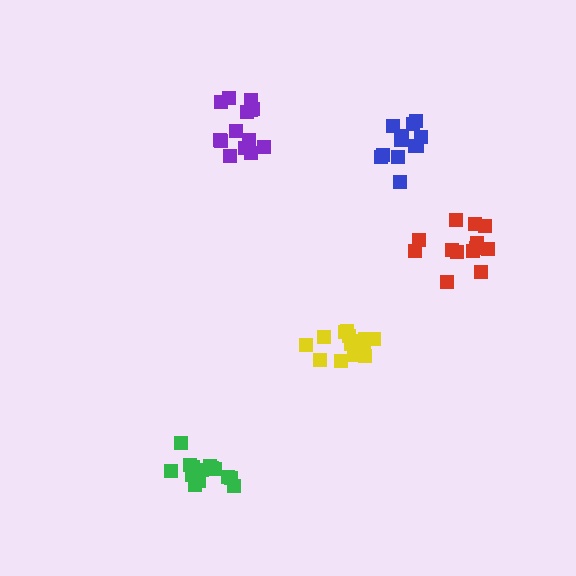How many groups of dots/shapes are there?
There are 5 groups.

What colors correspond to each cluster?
The clusters are colored: yellow, purple, green, blue, red.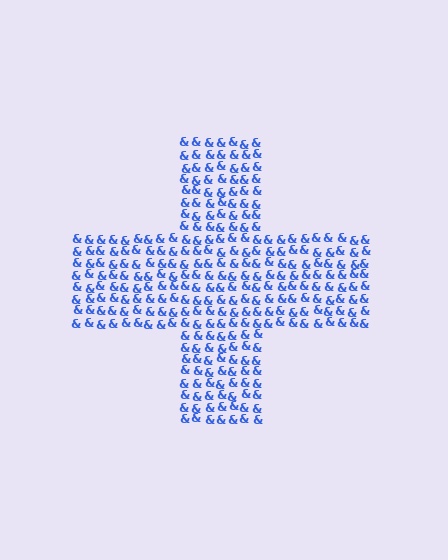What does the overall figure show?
The overall figure shows a cross.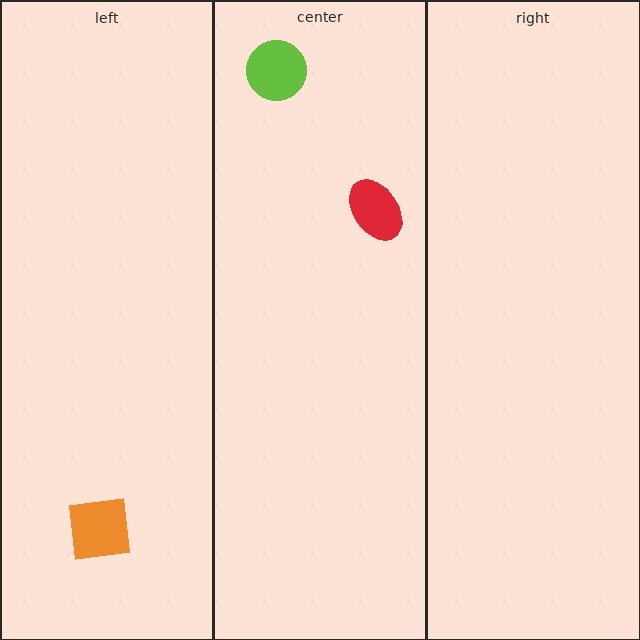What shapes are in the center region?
The lime circle, the red ellipse.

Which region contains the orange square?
The left region.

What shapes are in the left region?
The orange square.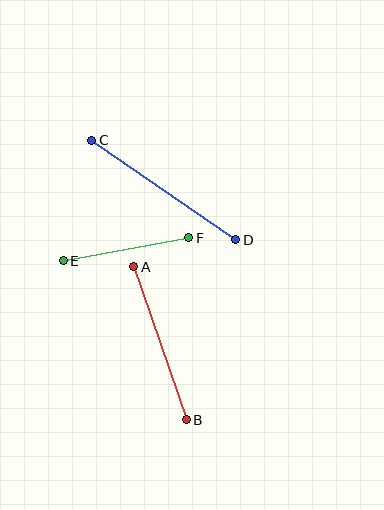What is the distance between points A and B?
The distance is approximately 162 pixels.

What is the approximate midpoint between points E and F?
The midpoint is at approximately (126, 249) pixels.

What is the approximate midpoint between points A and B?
The midpoint is at approximately (160, 343) pixels.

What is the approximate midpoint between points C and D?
The midpoint is at approximately (164, 190) pixels.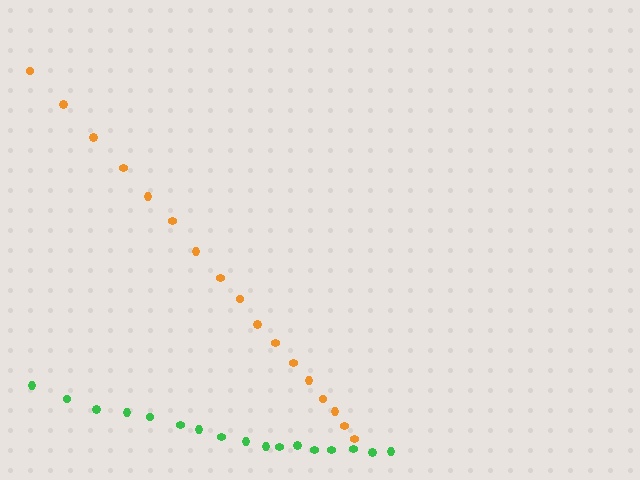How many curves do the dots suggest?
There are 2 distinct paths.